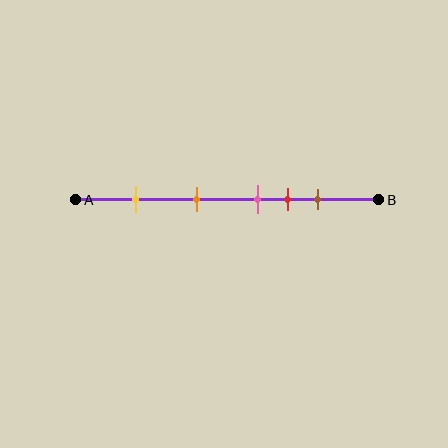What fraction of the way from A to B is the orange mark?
The orange mark is approximately 40% (0.4) of the way from A to B.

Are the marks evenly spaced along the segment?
No, the marks are not evenly spaced.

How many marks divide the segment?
There are 5 marks dividing the segment.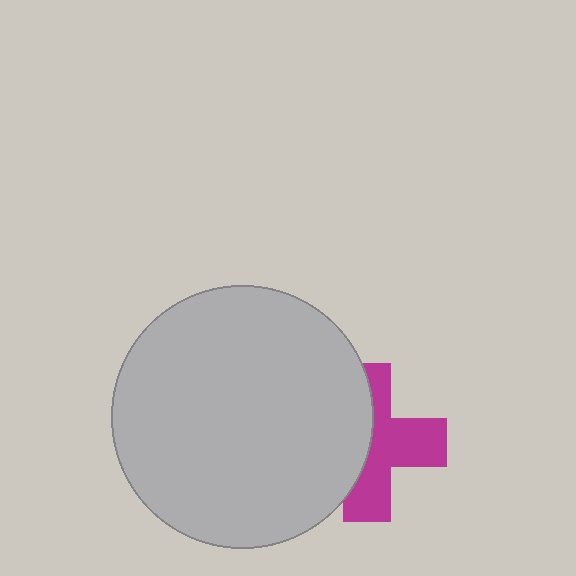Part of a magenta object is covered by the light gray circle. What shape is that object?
It is a cross.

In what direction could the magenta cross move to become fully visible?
The magenta cross could move right. That would shift it out from behind the light gray circle entirely.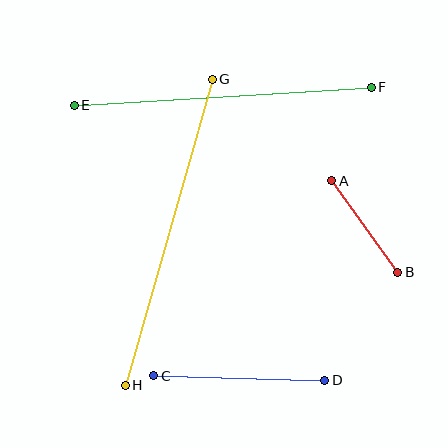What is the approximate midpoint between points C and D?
The midpoint is at approximately (239, 378) pixels.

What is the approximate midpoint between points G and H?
The midpoint is at approximately (169, 232) pixels.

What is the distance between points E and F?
The distance is approximately 298 pixels.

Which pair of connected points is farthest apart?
Points G and H are farthest apart.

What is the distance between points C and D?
The distance is approximately 171 pixels.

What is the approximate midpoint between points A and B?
The midpoint is at approximately (365, 227) pixels.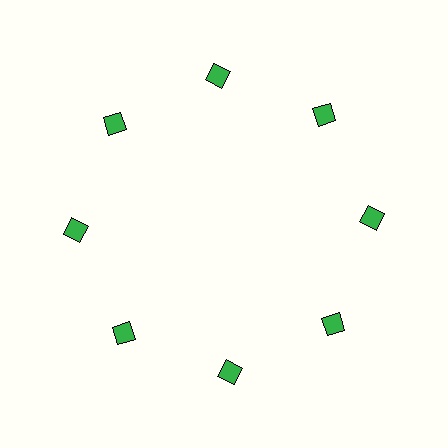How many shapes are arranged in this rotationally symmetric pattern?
There are 8 shapes, arranged in 8 groups of 1.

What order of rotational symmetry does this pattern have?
This pattern has 8-fold rotational symmetry.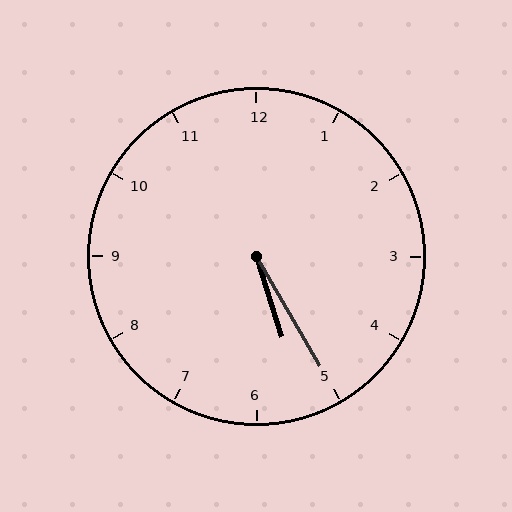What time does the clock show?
5:25.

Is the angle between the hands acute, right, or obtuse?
It is acute.